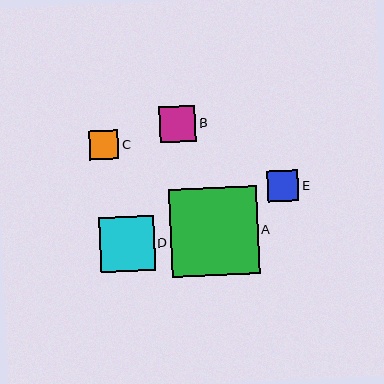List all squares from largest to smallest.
From largest to smallest: A, D, B, E, C.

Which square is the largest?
Square A is the largest with a size of approximately 88 pixels.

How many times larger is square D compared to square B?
Square D is approximately 1.5 times the size of square B.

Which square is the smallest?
Square C is the smallest with a size of approximately 29 pixels.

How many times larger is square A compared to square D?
Square A is approximately 1.6 times the size of square D.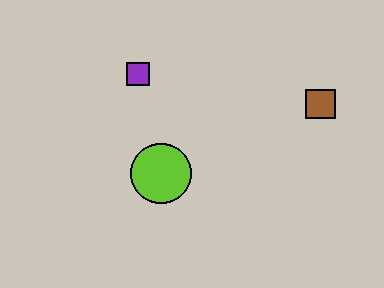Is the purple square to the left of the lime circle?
Yes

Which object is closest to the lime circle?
The purple square is closest to the lime circle.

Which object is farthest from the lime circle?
The brown square is farthest from the lime circle.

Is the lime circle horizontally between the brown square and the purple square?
Yes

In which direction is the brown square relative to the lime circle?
The brown square is to the right of the lime circle.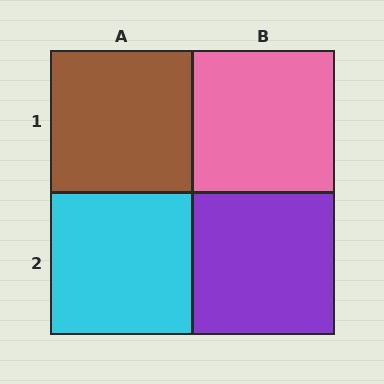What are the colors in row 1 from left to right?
Brown, pink.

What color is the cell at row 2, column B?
Purple.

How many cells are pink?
1 cell is pink.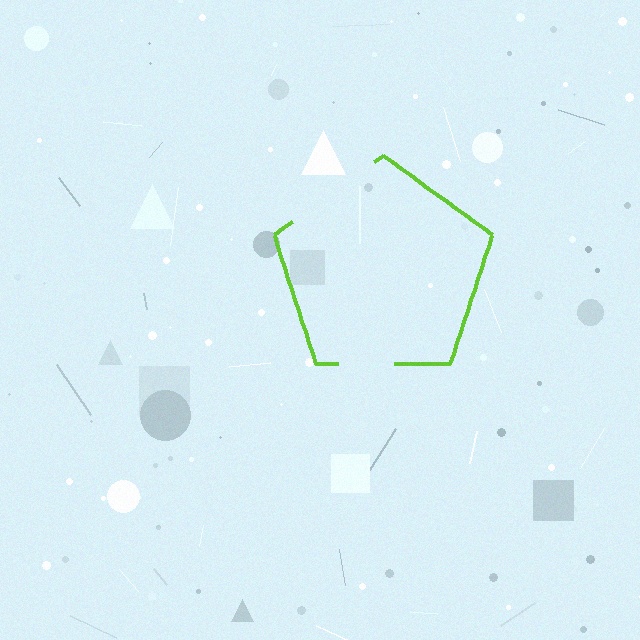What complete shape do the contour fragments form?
The contour fragments form a pentagon.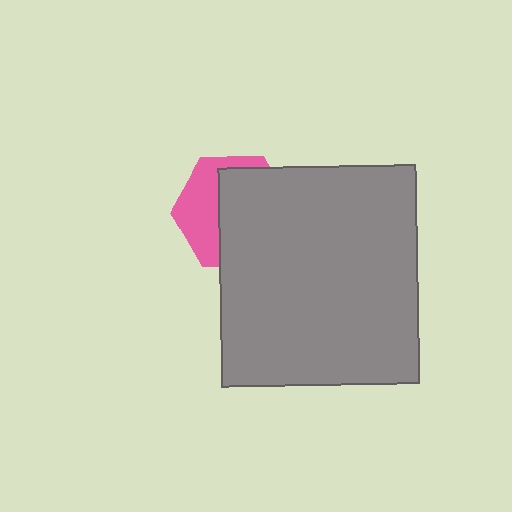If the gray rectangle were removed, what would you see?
You would see the complete pink hexagon.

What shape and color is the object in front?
The object in front is a gray rectangle.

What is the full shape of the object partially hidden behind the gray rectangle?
The partially hidden object is a pink hexagon.